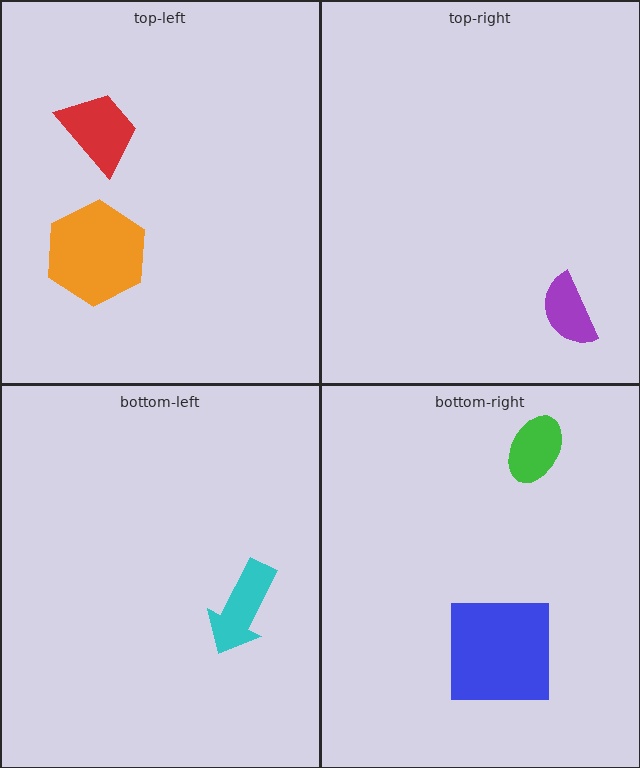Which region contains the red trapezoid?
The top-left region.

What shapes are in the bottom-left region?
The cyan arrow.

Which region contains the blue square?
The bottom-right region.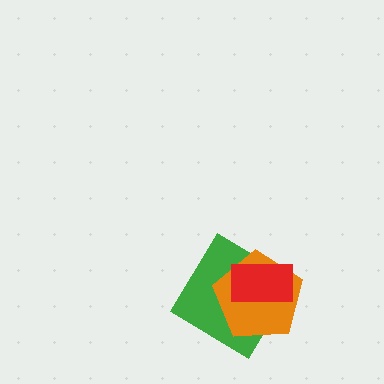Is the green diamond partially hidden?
Yes, it is partially covered by another shape.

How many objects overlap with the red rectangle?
2 objects overlap with the red rectangle.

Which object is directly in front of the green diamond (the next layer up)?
The orange pentagon is directly in front of the green diamond.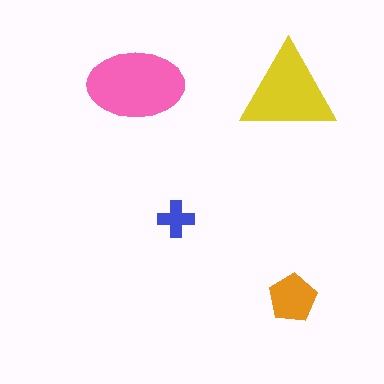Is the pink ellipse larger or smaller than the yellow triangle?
Larger.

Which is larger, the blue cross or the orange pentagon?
The orange pentagon.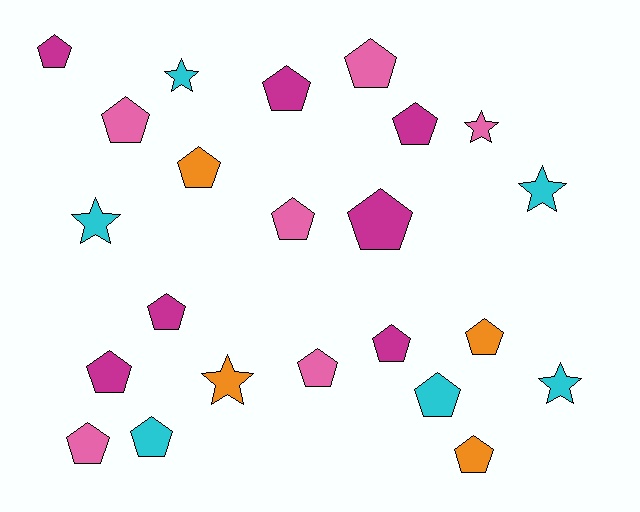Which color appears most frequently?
Magenta, with 7 objects.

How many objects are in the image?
There are 23 objects.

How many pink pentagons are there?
There are 5 pink pentagons.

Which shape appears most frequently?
Pentagon, with 17 objects.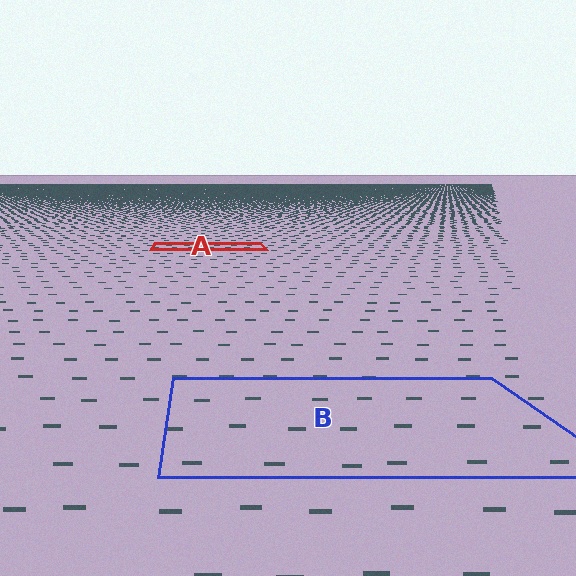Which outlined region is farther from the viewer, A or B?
Region A is farther from the viewer — the texture elements inside it appear smaller and more densely packed.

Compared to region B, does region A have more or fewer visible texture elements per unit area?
Region A has more texture elements per unit area — they are packed more densely because it is farther away.